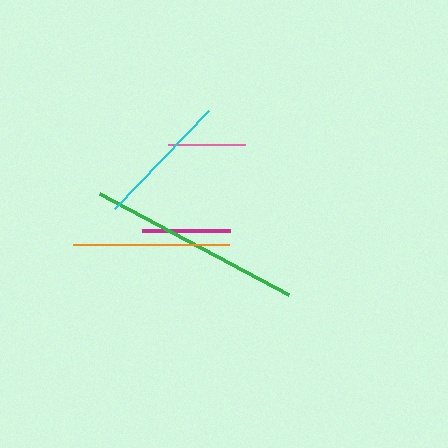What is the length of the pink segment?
The pink segment is approximately 77 pixels long.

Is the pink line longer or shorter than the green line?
The green line is longer than the pink line.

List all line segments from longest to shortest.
From longest to shortest: green, orange, cyan, magenta, pink.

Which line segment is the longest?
The green line is the longest at approximately 214 pixels.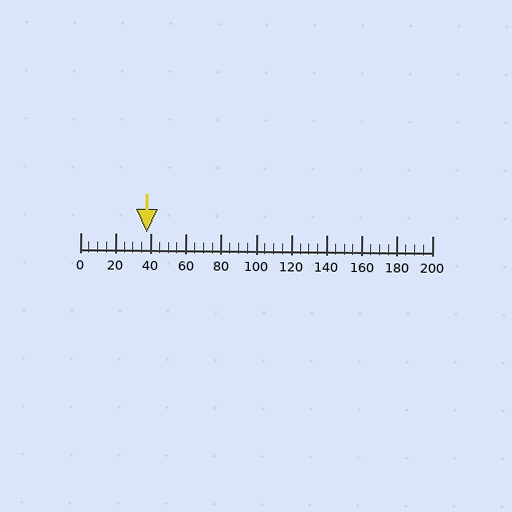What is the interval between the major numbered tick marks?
The major tick marks are spaced 20 units apart.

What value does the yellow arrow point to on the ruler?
The yellow arrow points to approximately 38.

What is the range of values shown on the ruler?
The ruler shows values from 0 to 200.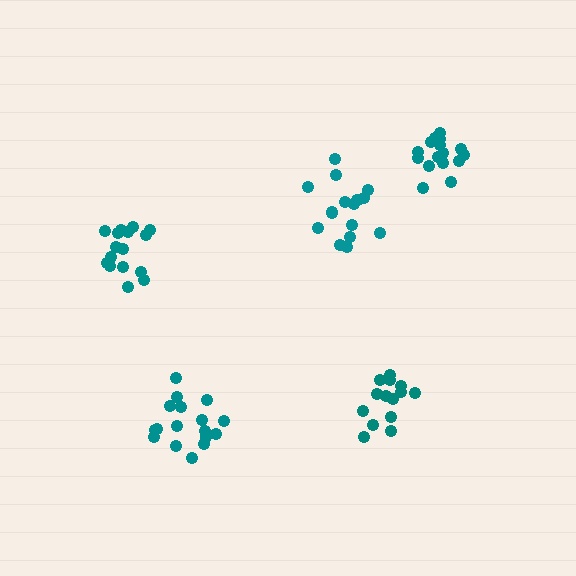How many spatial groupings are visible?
There are 5 spatial groupings.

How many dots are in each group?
Group 1: 16 dots, Group 2: 14 dots, Group 3: 15 dots, Group 4: 17 dots, Group 5: 16 dots (78 total).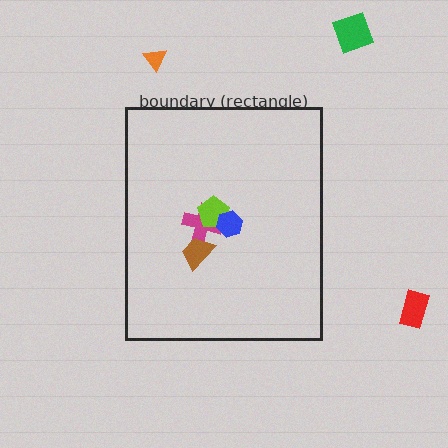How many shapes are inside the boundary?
4 inside, 3 outside.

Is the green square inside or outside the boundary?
Outside.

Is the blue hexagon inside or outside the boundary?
Inside.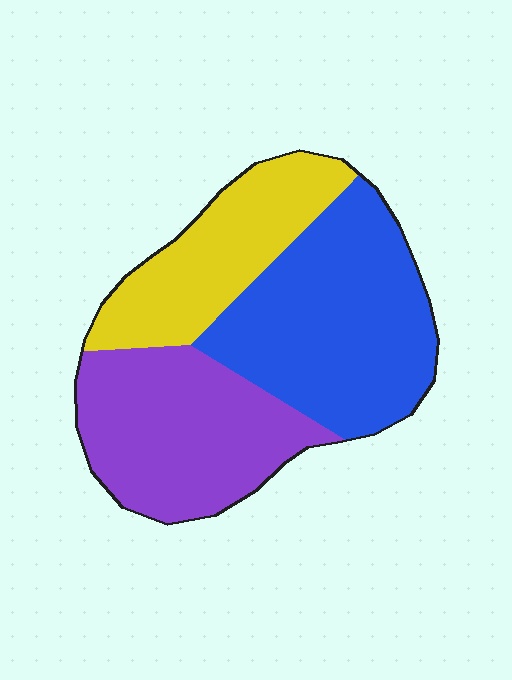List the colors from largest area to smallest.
From largest to smallest: blue, purple, yellow.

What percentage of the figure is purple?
Purple takes up about one third (1/3) of the figure.